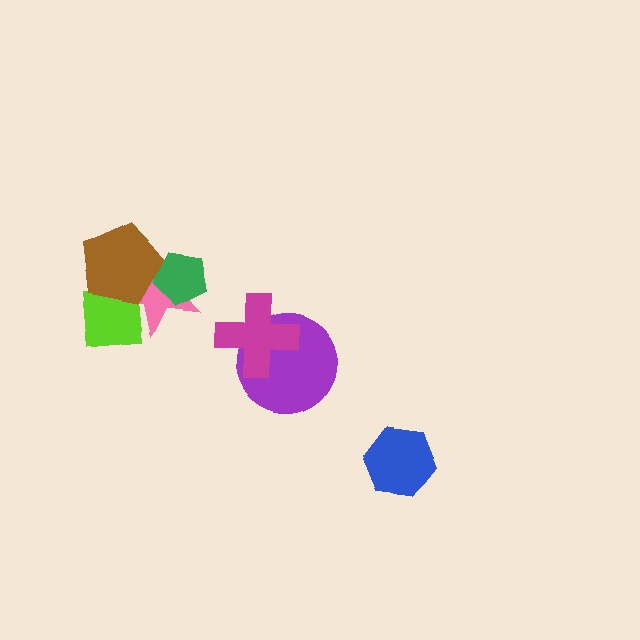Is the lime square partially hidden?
Yes, it is partially covered by another shape.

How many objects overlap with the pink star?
3 objects overlap with the pink star.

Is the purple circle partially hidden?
Yes, it is partially covered by another shape.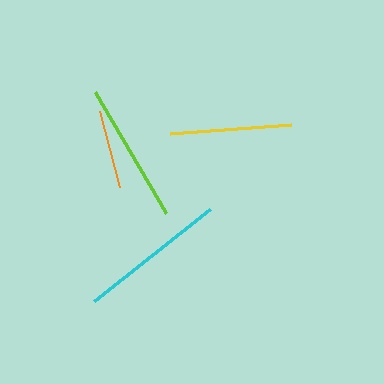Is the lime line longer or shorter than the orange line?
The lime line is longer than the orange line.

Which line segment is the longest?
The cyan line is the longest at approximately 147 pixels.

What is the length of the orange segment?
The orange segment is approximately 78 pixels long.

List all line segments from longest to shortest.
From longest to shortest: cyan, lime, yellow, orange.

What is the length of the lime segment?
The lime segment is approximately 141 pixels long.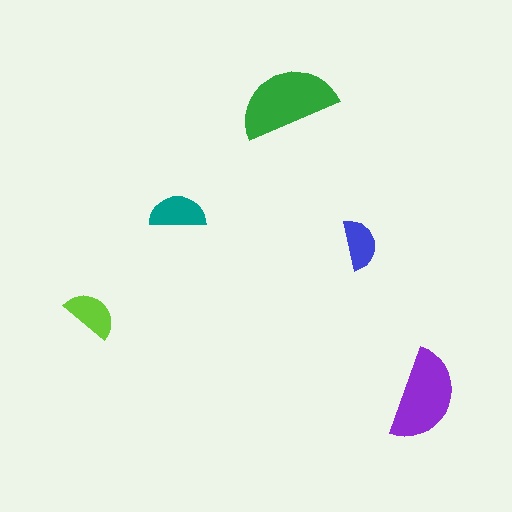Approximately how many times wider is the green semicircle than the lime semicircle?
About 2 times wider.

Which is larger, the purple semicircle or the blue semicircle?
The purple one.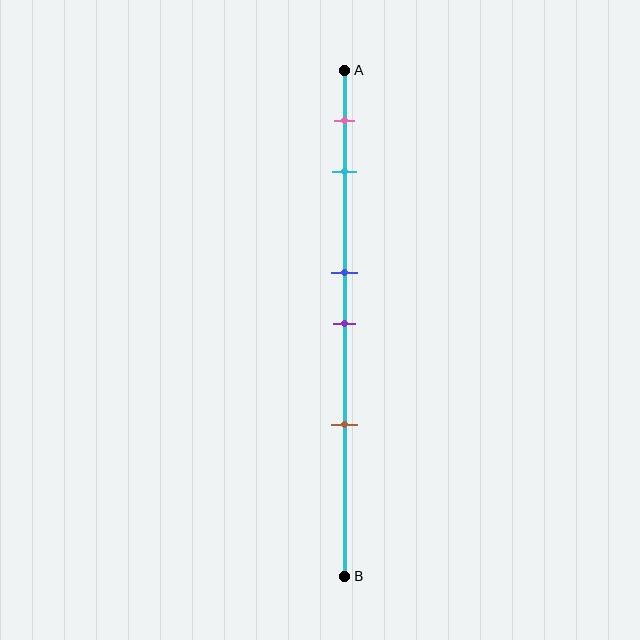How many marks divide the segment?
There are 5 marks dividing the segment.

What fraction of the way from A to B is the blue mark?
The blue mark is approximately 40% (0.4) of the way from A to B.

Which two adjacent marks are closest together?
The blue and purple marks are the closest adjacent pair.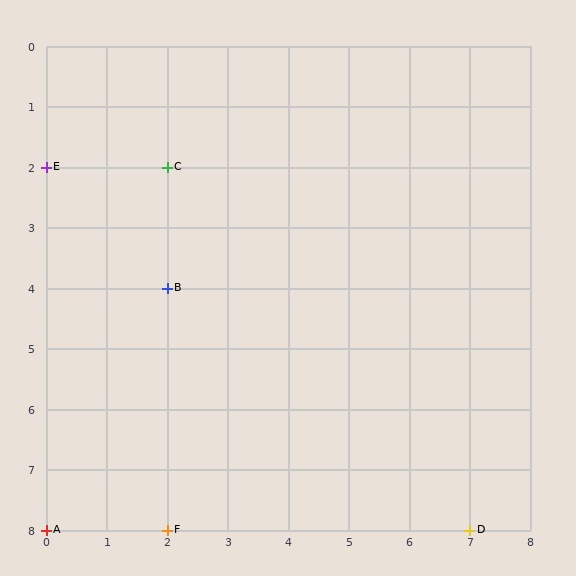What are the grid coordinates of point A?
Point A is at grid coordinates (0, 8).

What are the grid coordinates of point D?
Point D is at grid coordinates (7, 8).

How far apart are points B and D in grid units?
Points B and D are 5 columns and 4 rows apart (about 6.4 grid units diagonally).